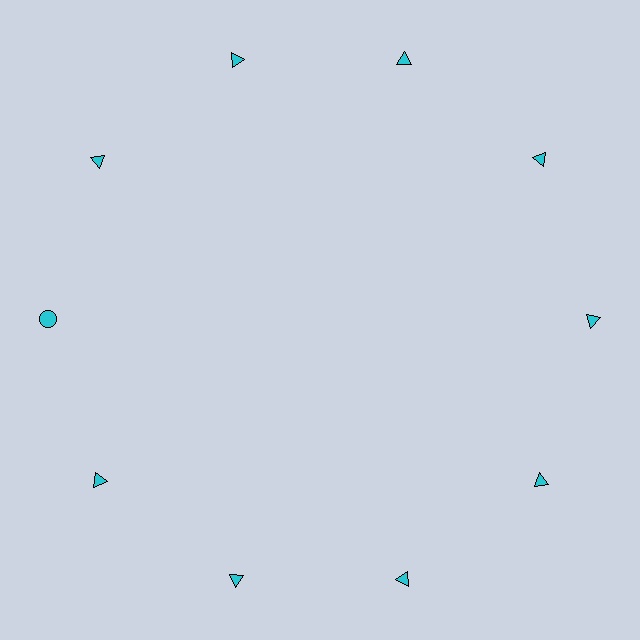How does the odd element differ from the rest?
It has a different shape: circle instead of triangle.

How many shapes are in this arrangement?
There are 10 shapes arranged in a ring pattern.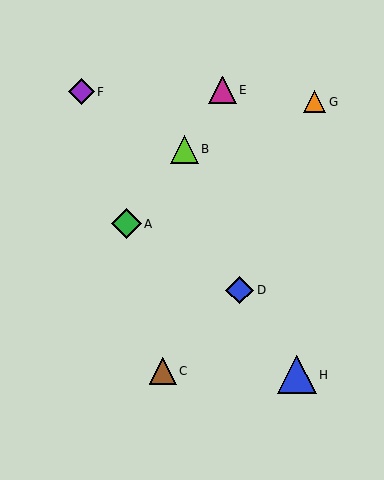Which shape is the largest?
The blue triangle (labeled H) is the largest.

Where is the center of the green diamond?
The center of the green diamond is at (126, 224).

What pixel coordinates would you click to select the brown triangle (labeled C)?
Click at (163, 371) to select the brown triangle C.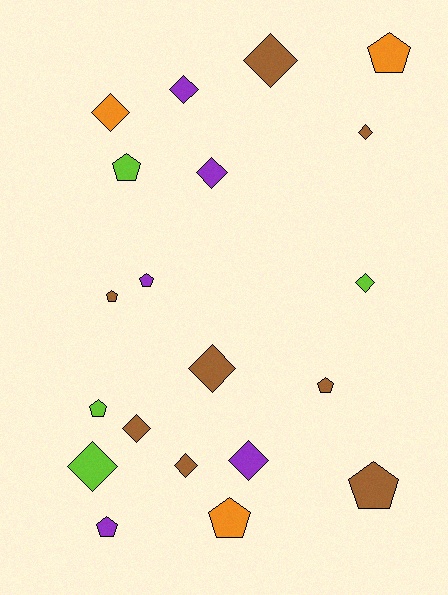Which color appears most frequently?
Brown, with 8 objects.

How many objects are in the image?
There are 20 objects.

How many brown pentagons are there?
There are 3 brown pentagons.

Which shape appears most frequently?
Diamond, with 11 objects.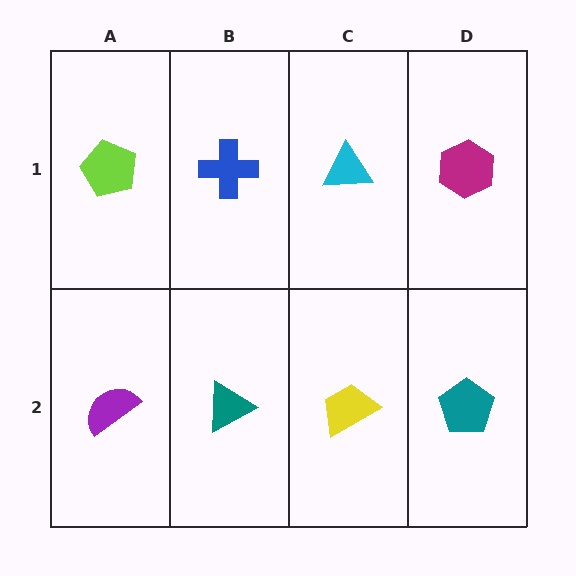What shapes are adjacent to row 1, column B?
A teal triangle (row 2, column B), a lime pentagon (row 1, column A), a cyan triangle (row 1, column C).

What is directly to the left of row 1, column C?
A blue cross.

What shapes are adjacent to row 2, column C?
A cyan triangle (row 1, column C), a teal triangle (row 2, column B), a teal pentagon (row 2, column D).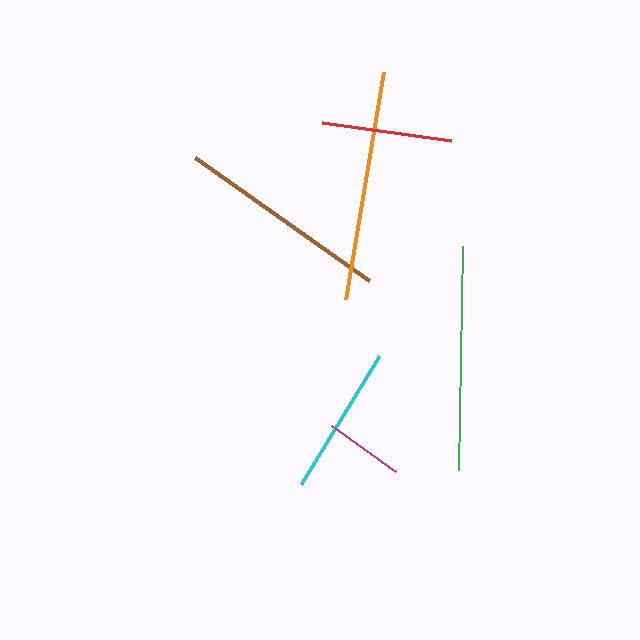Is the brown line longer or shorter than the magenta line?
The brown line is longer than the magenta line.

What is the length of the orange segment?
The orange segment is approximately 230 pixels long.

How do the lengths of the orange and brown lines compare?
The orange and brown lines are approximately the same length.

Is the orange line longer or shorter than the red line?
The orange line is longer than the red line.